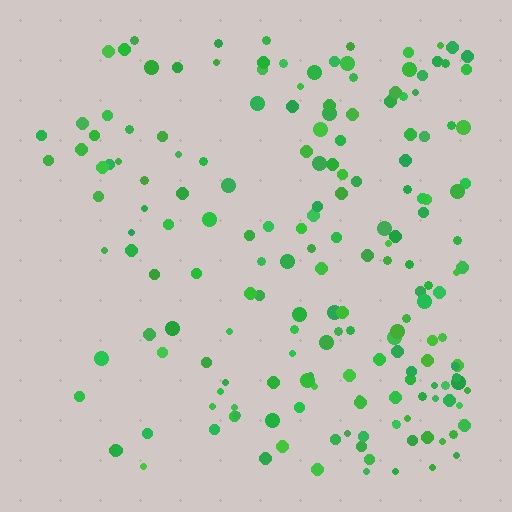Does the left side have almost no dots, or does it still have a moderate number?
Still a moderate number, just noticeably fewer than the right.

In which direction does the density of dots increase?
From left to right, with the right side densest.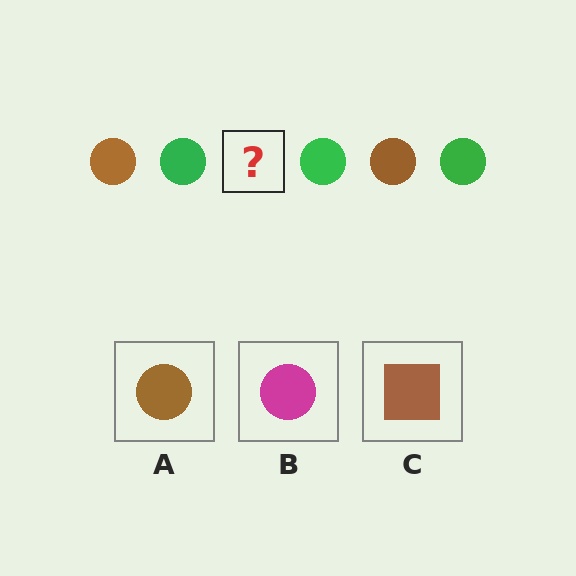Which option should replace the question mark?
Option A.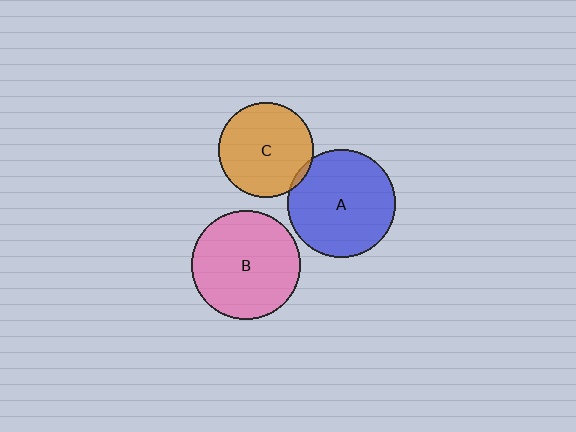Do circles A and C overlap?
Yes.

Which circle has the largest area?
Circle B (pink).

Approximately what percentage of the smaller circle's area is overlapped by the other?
Approximately 5%.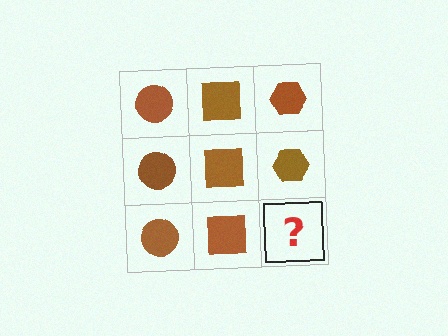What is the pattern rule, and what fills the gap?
The rule is that each column has a consistent shape. The gap should be filled with a brown hexagon.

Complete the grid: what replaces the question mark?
The question mark should be replaced with a brown hexagon.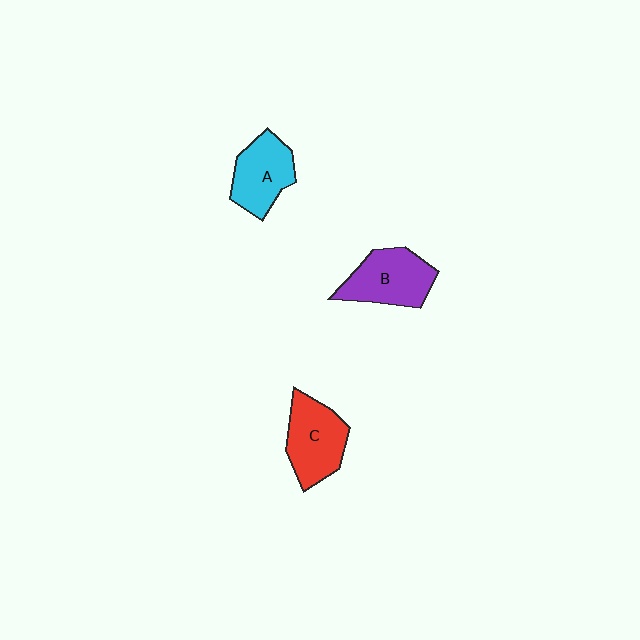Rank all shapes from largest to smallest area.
From largest to smallest: C (red), B (purple), A (cyan).